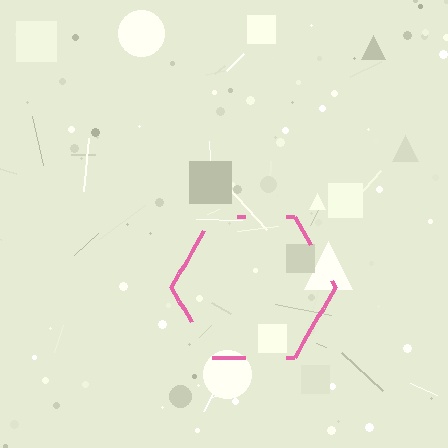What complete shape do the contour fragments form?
The contour fragments form a hexagon.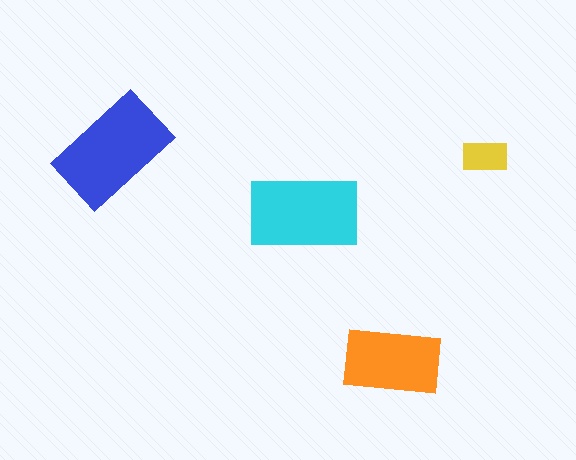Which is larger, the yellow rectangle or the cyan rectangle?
The cyan one.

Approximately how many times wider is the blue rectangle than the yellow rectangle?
About 2.5 times wider.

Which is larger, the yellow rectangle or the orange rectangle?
The orange one.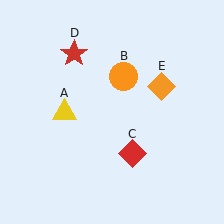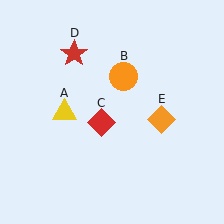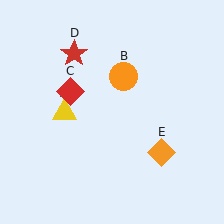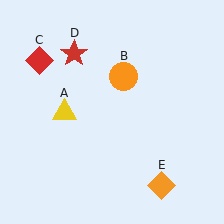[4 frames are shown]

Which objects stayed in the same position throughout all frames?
Yellow triangle (object A) and orange circle (object B) and red star (object D) remained stationary.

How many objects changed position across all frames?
2 objects changed position: red diamond (object C), orange diamond (object E).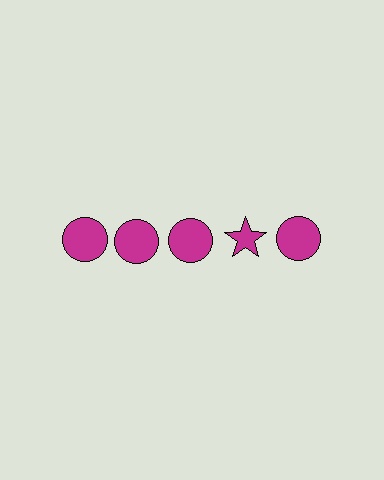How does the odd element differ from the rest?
It has a different shape: star instead of circle.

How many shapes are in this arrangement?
There are 5 shapes arranged in a grid pattern.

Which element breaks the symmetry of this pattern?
The magenta star in the top row, second from right column breaks the symmetry. All other shapes are magenta circles.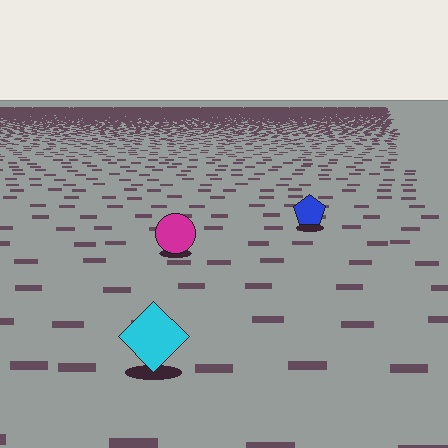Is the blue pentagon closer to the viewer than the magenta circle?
No. The magenta circle is closer — you can tell from the texture gradient: the ground texture is coarser near it.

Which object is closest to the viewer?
The cyan diamond is closest. The texture marks near it are larger and more spread out.